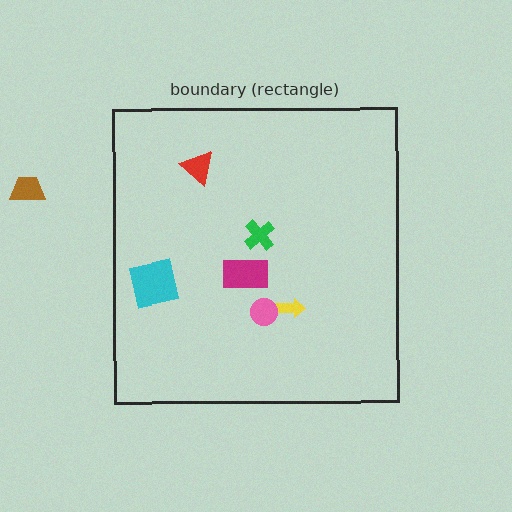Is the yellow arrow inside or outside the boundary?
Inside.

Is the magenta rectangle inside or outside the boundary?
Inside.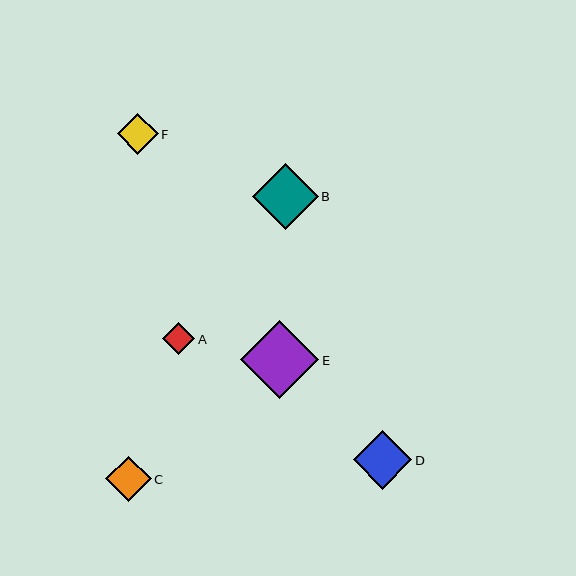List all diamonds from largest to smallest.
From largest to smallest: E, B, D, C, F, A.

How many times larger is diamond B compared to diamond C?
Diamond B is approximately 1.4 times the size of diamond C.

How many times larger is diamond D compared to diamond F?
Diamond D is approximately 1.4 times the size of diamond F.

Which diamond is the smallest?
Diamond A is the smallest with a size of approximately 32 pixels.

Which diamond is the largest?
Diamond E is the largest with a size of approximately 78 pixels.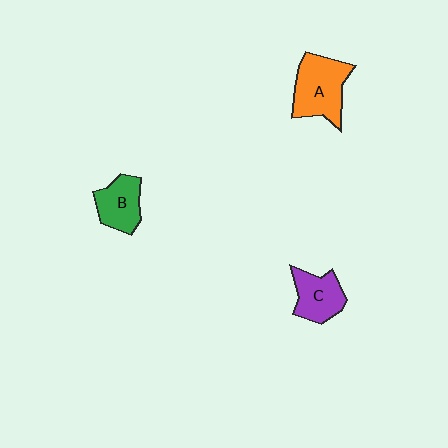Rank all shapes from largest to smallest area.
From largest to smallest: A (orange), C (purple), B (green).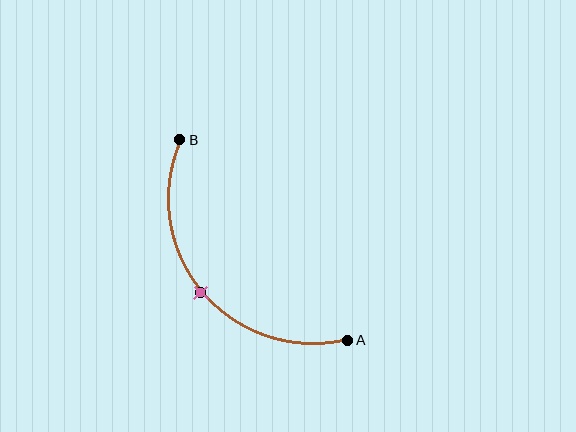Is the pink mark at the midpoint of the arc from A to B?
Yes. The pink mark lies on the arc at equal arc-length from both A and B — it is the arc midpoint.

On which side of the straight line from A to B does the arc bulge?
The arc bulges below and to the left of the straight line connecting A and B.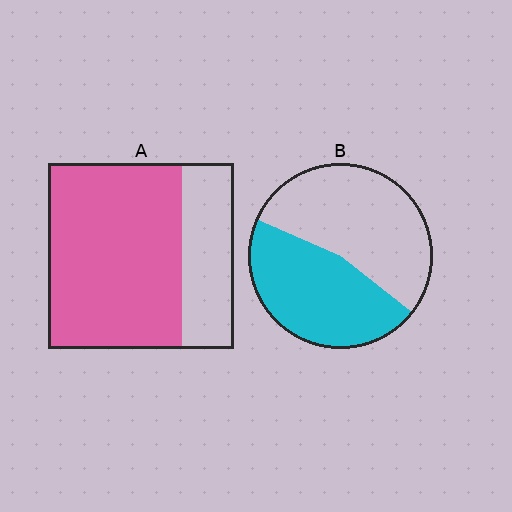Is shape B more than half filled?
Roughly half.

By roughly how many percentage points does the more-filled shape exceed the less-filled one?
By roughly 25 percentage points (A over B).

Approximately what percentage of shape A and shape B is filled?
A is approximately 70% and B is approximately 45%.